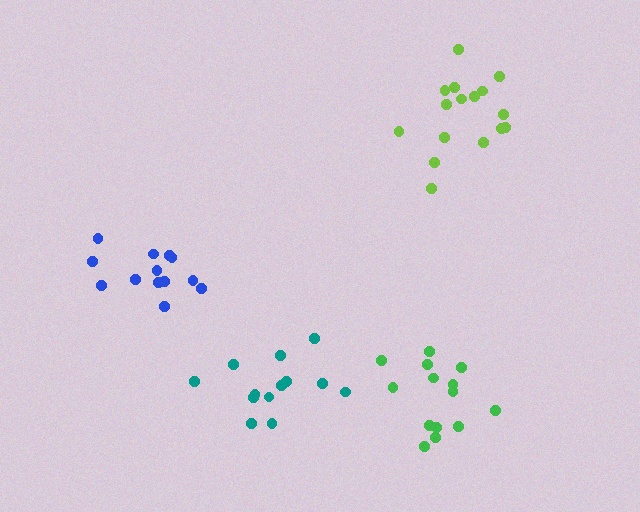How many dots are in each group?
Group 1: 13 dots, Group 2: 13 dots, Group 3: 14 dots, Group 4: 16 dots (56 total).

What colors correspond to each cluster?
The clusters are colored: teal, blue, green, lime.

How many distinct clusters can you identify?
There are 4 distinct clusters.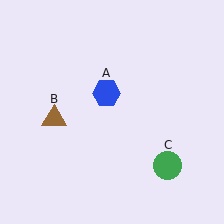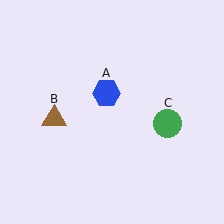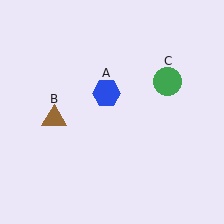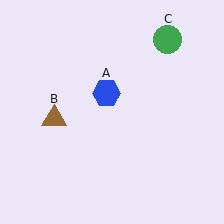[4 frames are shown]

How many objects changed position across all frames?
1 object changed position: green circle (object C).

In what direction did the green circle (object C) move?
The green circle (object C) moved up.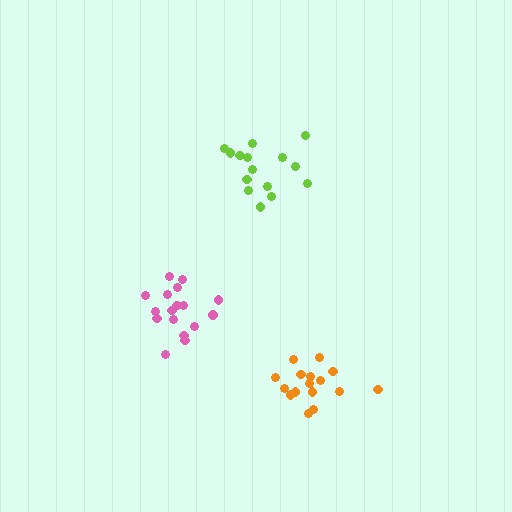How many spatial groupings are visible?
There are 3 spatial groupings.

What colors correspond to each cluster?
The clusters are colored: lime, orange, pink.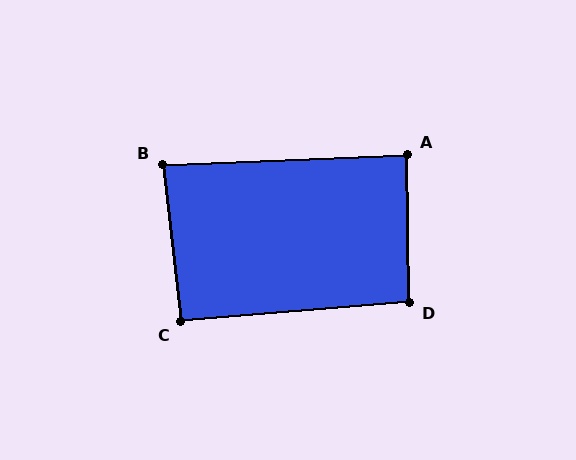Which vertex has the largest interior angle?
D, at approximately 94 degrees.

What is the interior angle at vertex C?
Approximately 92 degrees (approximately right).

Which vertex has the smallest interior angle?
B, at approximately 86 degrees.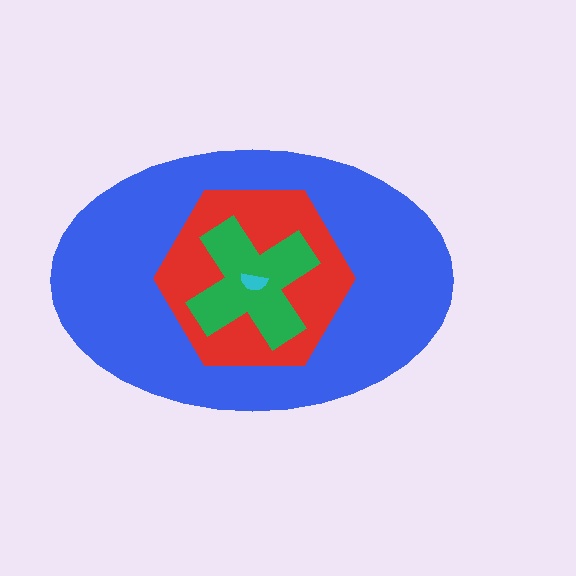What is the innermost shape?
The cyan semicircle.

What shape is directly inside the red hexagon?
The green cross.